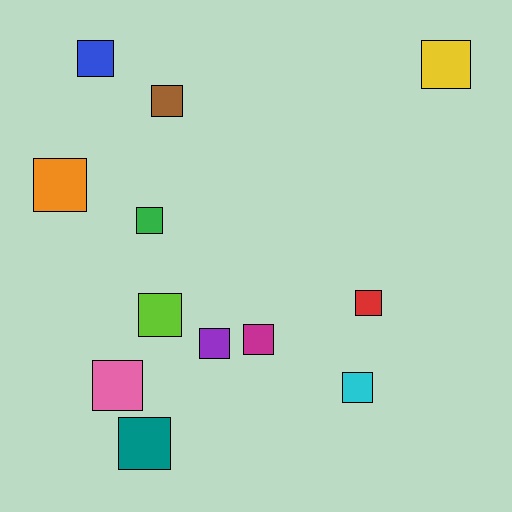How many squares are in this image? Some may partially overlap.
There are 12 squares.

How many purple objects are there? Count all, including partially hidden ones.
There is 1 purple object.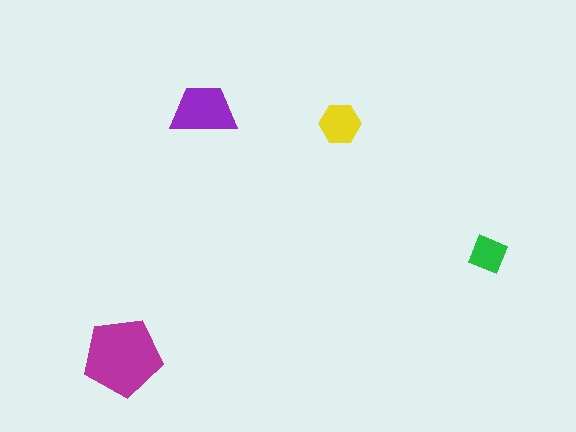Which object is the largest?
The magenta pentagon.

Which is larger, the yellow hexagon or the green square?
The yellow hexagon.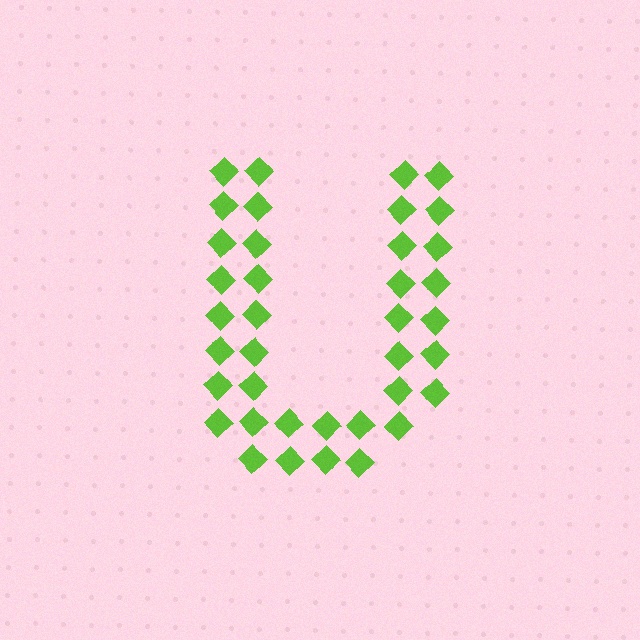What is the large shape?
The large shape is the letter U.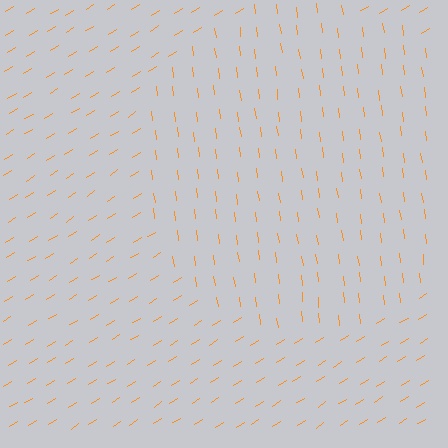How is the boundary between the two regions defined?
The boundary is defined purely by a change in line orientation (approximately 65 degrees difference). All lines are the same color and thickness.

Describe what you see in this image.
The image is filled with small orange line segments. A circle region in the image has lines oriented differently from the surrounding lines, creating a visible texture boundary.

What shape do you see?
I see a circle.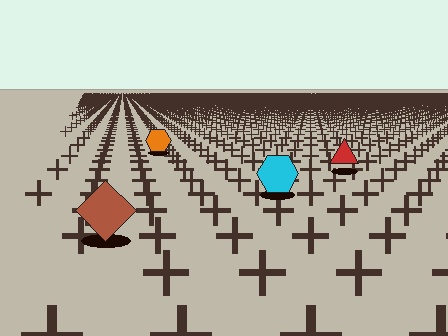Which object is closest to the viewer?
The brown diamond is closest. The texture marks near it are larger and more spread out.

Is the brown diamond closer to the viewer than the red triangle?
Yes. The brown diamond is closer — you can tell from the texture gradient: the ground texture is coarser near it.